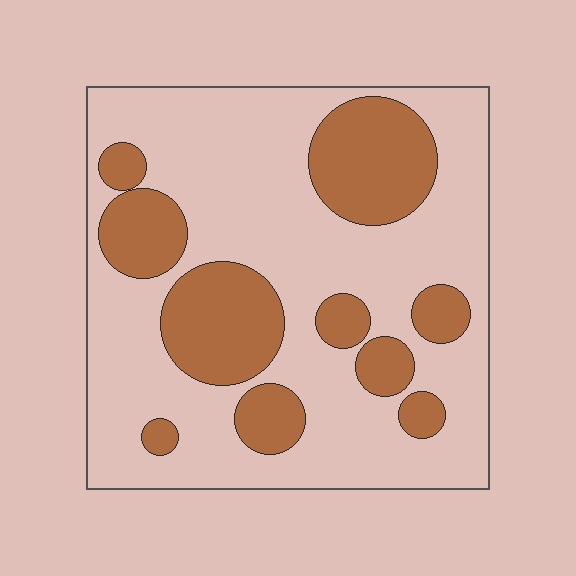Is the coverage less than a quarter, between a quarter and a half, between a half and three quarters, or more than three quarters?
Between a quarter and a half.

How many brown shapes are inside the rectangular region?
10.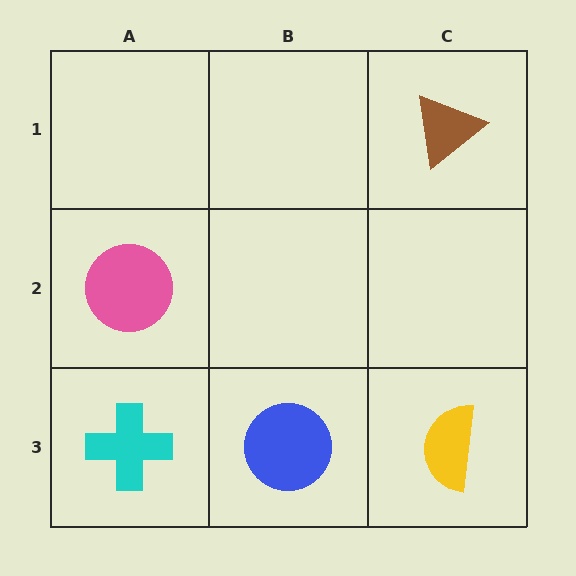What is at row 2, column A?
A pink circle.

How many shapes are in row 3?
3 shapes.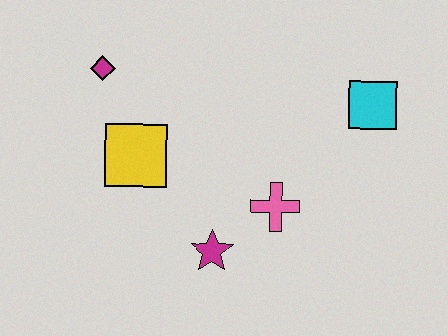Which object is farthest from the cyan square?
The magenta diamond is farthest from the cyan square.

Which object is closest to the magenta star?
The pink cross is closest to the magenta star.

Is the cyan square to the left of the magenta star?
No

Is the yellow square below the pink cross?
No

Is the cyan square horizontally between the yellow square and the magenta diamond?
No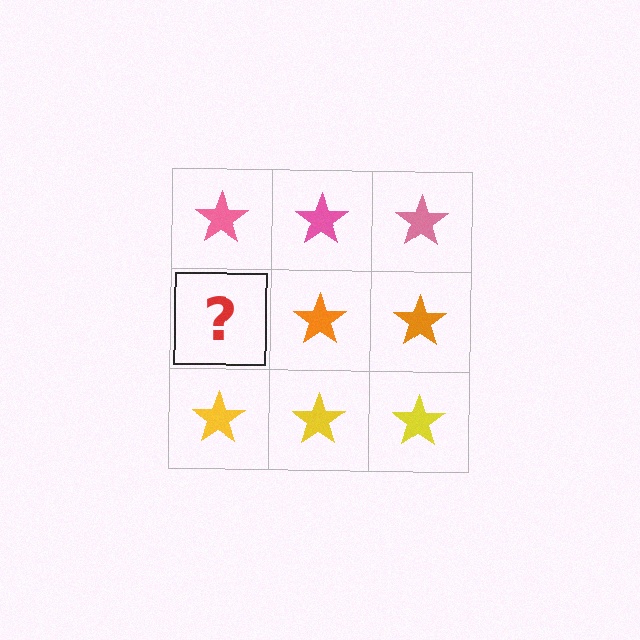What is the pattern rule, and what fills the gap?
The rule is that each row has a consistent color. The gap should be filled with an orange star.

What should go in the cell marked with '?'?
The missing cell should contain an orange star.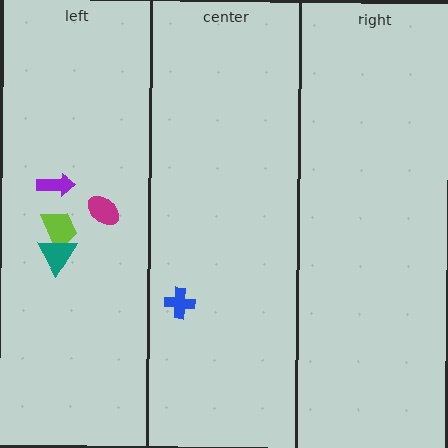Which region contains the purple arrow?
The left region.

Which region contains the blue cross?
The center region.